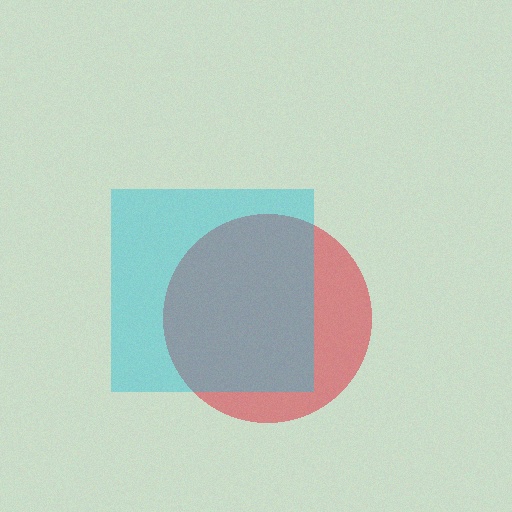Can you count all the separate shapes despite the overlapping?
Yes, there are 2 separate shapes.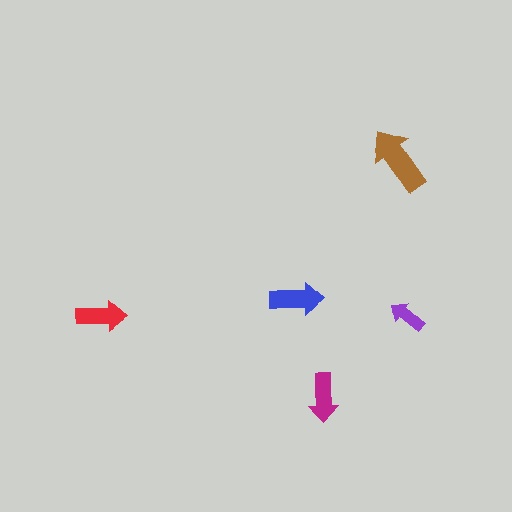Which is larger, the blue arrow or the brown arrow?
The brown one.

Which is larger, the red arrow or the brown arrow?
The brown one.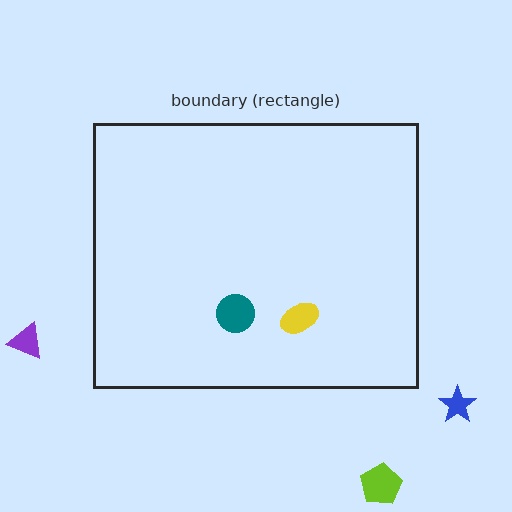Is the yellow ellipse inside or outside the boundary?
Inside.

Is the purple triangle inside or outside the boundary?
Outside.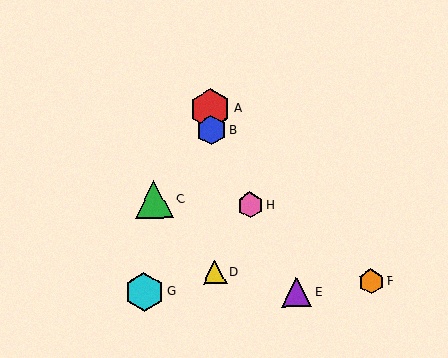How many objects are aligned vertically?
3 objects (A, B, D) are aligned vertically.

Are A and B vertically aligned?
Yes, both are at x≈211.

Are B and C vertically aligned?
No, B is at x≈211 and C is at x≈154.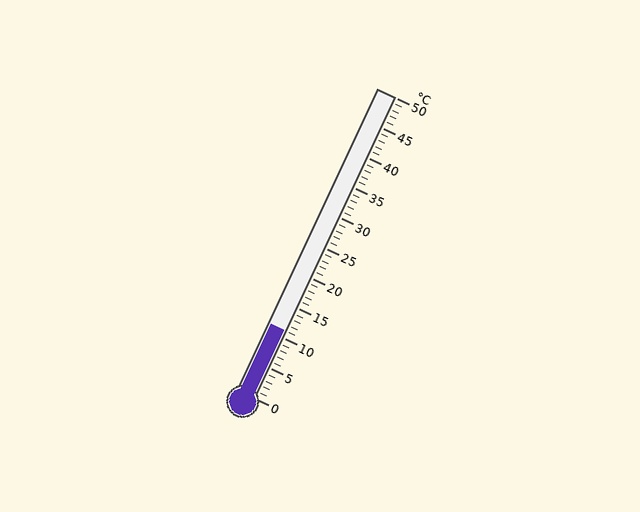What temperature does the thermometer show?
The thermometer shows approximately 11°C.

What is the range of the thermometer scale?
The thermometer scale ranges from 0°C to 50°C.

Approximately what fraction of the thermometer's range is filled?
The thermometer is filled to approximately 20% of its range.